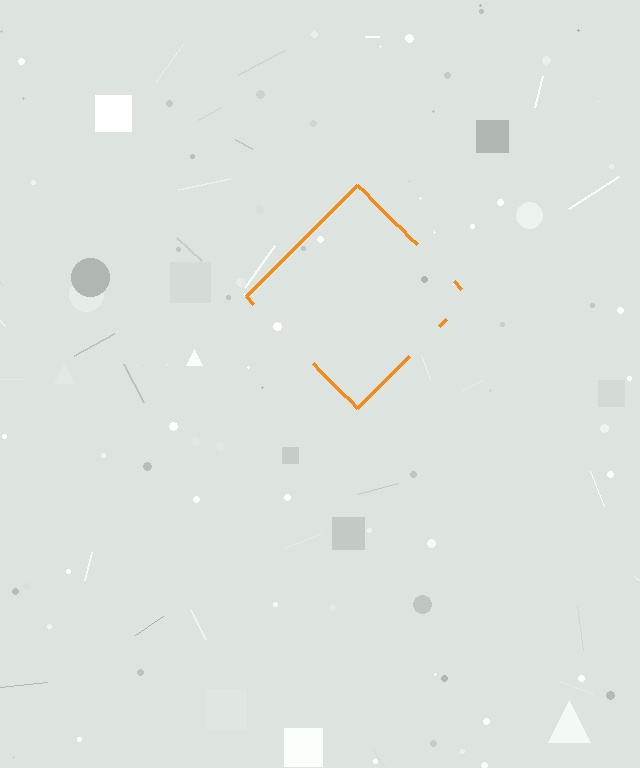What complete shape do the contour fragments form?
The contour fragments form a diamond.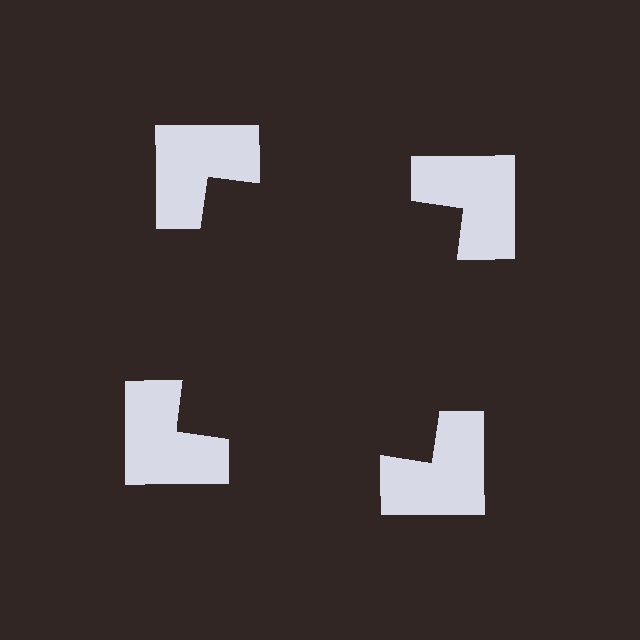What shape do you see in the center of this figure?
An illusory square — its edges are inferred from the aligned wedge cuts in the notched squares, not physically drawn.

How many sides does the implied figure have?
4 sides.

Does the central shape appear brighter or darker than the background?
It typically appears slightly darker than the background, even though no actual brightness change is drawn.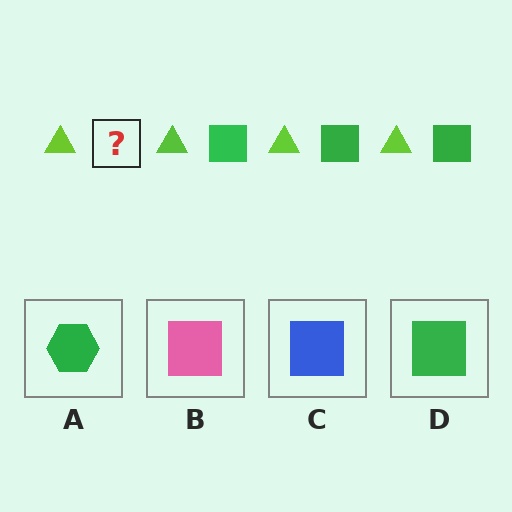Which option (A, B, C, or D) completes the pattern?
D.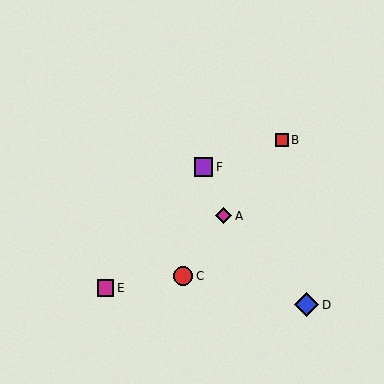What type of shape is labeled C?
Shape C is a red circle.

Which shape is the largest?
The blue diamond (labeled D) is the largest.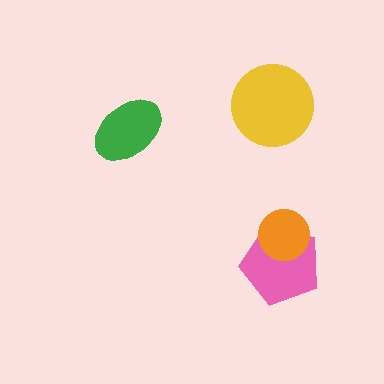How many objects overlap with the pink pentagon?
1 object overlaps with the pink pentagon.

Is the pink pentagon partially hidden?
Yes, it is partially covered by another shape.